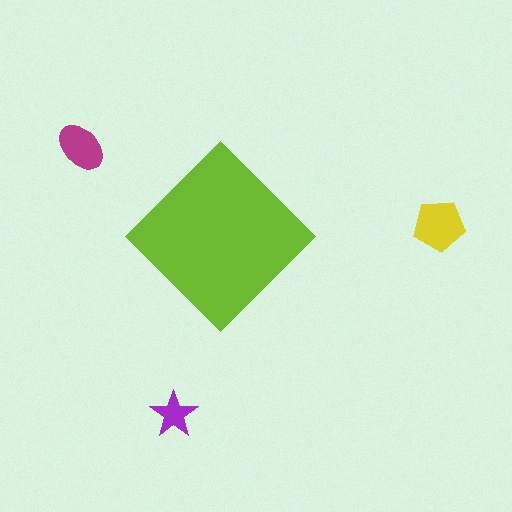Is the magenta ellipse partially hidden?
No, the magenta ellipse is fully visible.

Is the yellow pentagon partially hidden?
No, the yellow pentagon is fully visible.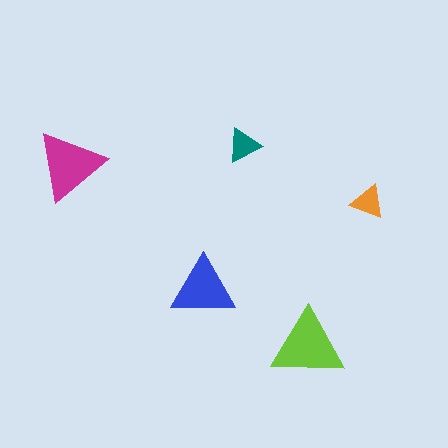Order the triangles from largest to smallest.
the lime one, the magenta one, the blue one, the teal one, the orange one.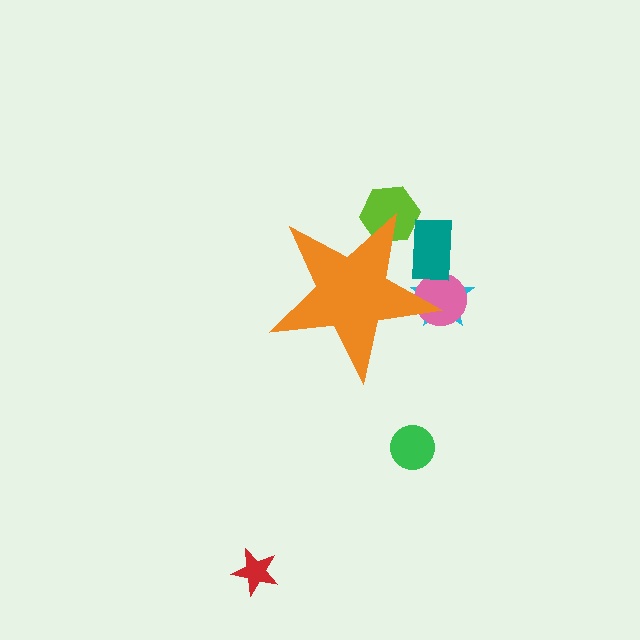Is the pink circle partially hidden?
Yes, the pink circle is partially hidden behind the orange star.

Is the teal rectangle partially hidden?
Yes, the teal rectangle is partially hidden behind the orange star.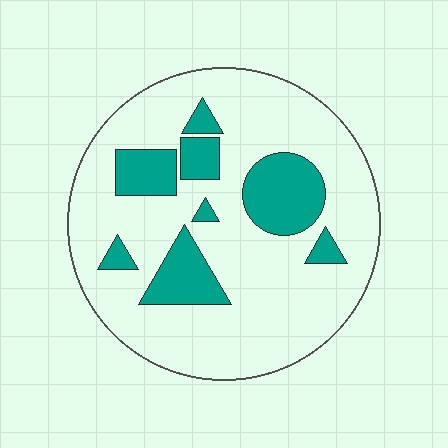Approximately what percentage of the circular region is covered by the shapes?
Approximately 20%.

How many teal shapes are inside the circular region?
8.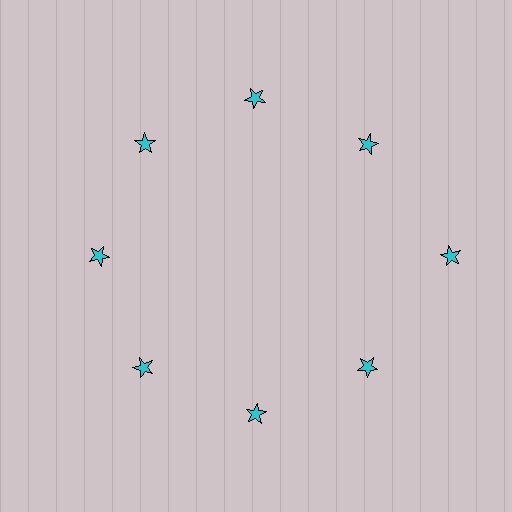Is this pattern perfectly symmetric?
No. The 8 cyan stars are arranged in a ring, but one element near the 3 o'clock position is pushed outward from the center, breaking the 8-fold rotational symmetry.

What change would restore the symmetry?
The symmetry would be restored by moving it inward, back onto the ring so that all 8 stars sit at equal angles and equal distance from the center.